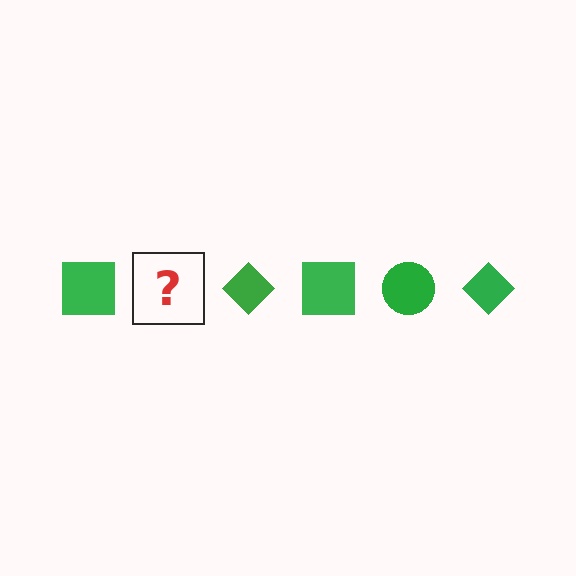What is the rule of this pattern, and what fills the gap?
The rule is that the pattern cycles through square, circle, diamond shapes in green. The gap should be filled with a green circle.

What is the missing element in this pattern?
The missing element is a green circle.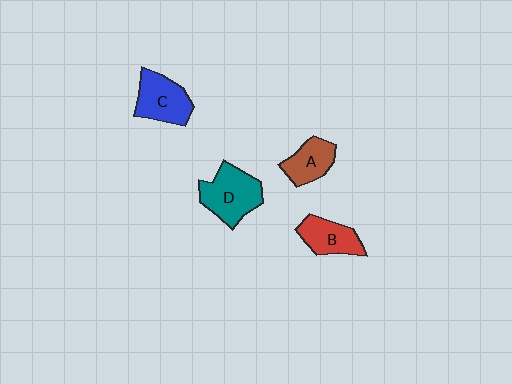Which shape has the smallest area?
Shape A (brown).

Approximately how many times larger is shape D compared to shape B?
Approximately 1.4 times.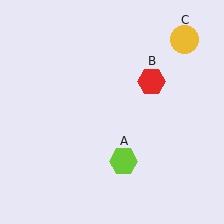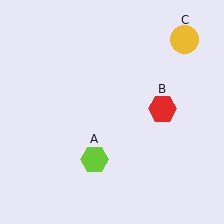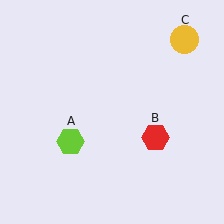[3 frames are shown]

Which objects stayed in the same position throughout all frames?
Yellow circle (object C) remained stationary.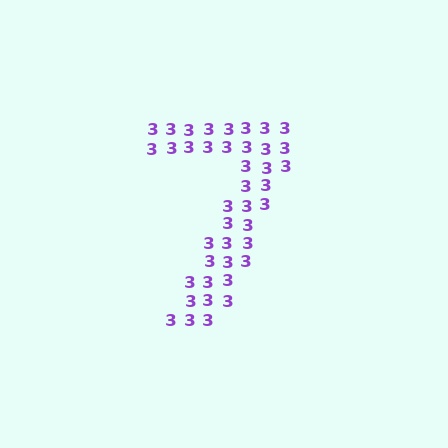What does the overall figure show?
The overall figure shows the digit 7.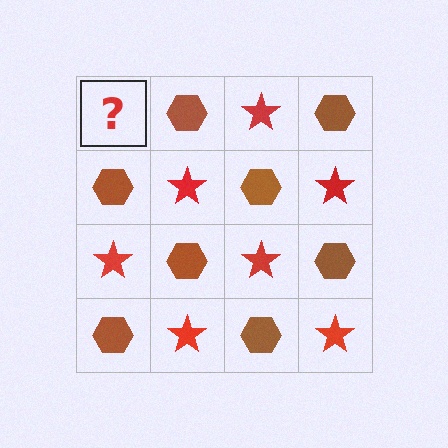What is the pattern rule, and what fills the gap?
The rule is that it alternates red star and brown hexagon in a checkerboard pattern. The gap should be filled with a red star.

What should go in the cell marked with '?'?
The missing cell should contain a red star.